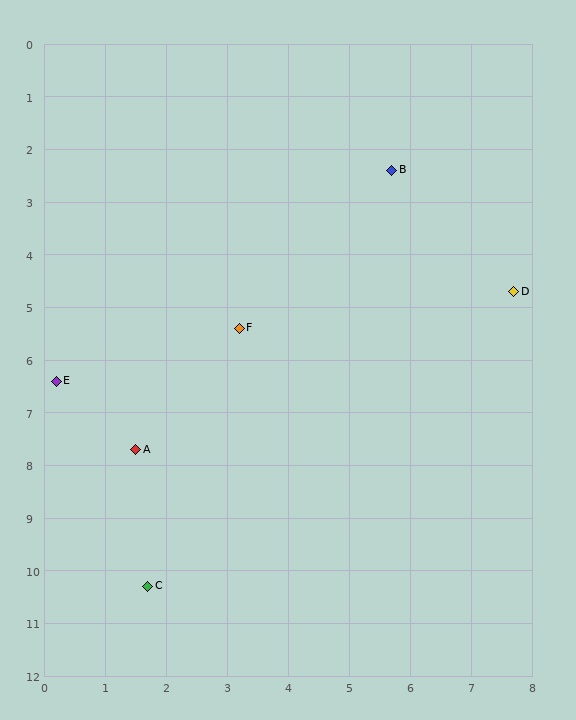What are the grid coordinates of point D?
Point D is at approximately (7.7, 4.7).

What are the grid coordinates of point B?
Point B is at approximately (5.7, 2.4).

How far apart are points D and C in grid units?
Points D and C are about 8.2 grid units apart.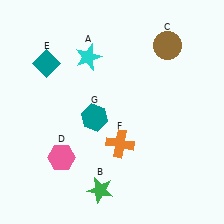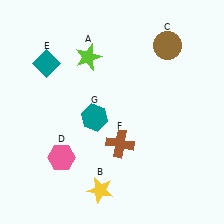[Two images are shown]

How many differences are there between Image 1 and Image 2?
There are 3 differences between the two images.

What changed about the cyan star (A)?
In Image 1, A is cyan. In Image 2, it changed to lime.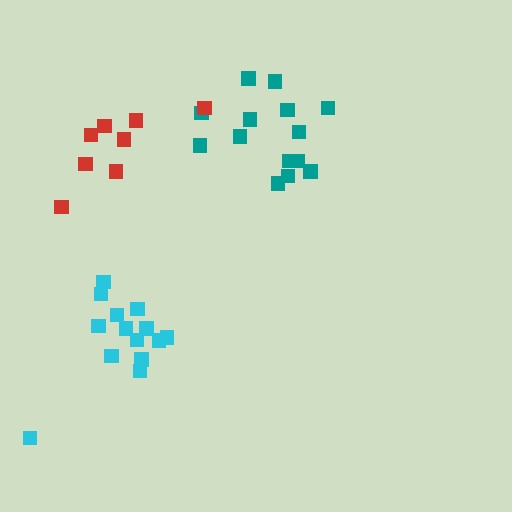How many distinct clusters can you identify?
There are 3 distinct clusters.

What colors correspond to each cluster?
The clusters are colored: cyan, teal, red.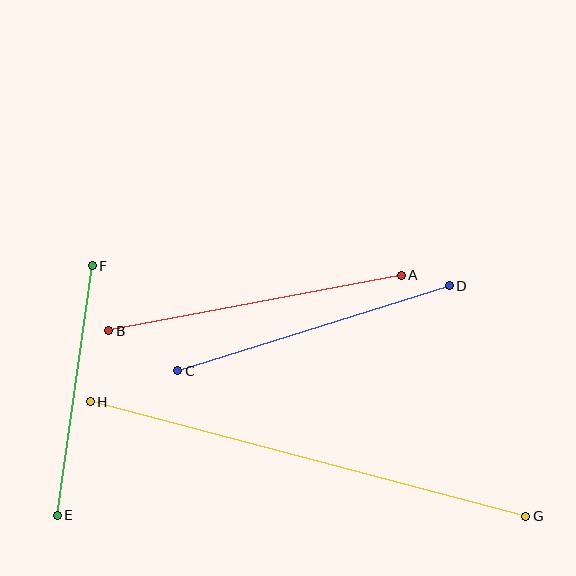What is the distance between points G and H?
The distance is approximately 450 pixels.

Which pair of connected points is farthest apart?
Points G and H are farthest apart.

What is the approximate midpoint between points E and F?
The midpoint is at approximately (75, 390) pixels.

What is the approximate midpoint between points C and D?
The midpoint is at approximately (314, 328) pixels.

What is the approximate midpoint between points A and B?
The midpoint is at approximately (255, 303) pixels.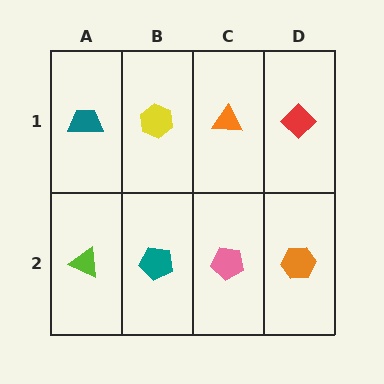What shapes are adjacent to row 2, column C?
An orange triangle (row 1, column C), a teal pentagon (row 2, column B), an orange hexagon (row 2, column D).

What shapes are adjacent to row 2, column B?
A yellow hexagon (row 1, column B), a lime triangle (row 2, column A), a pink pentagon (row 2, column C).